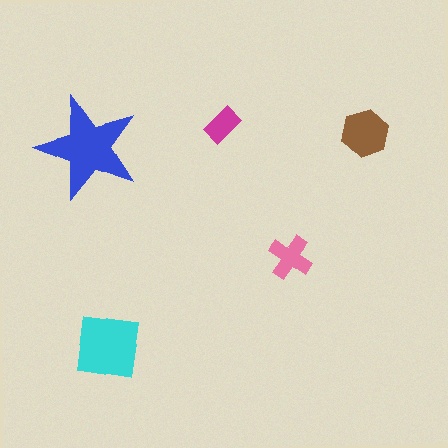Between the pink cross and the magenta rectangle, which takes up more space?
The pink cross.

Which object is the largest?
The blue star.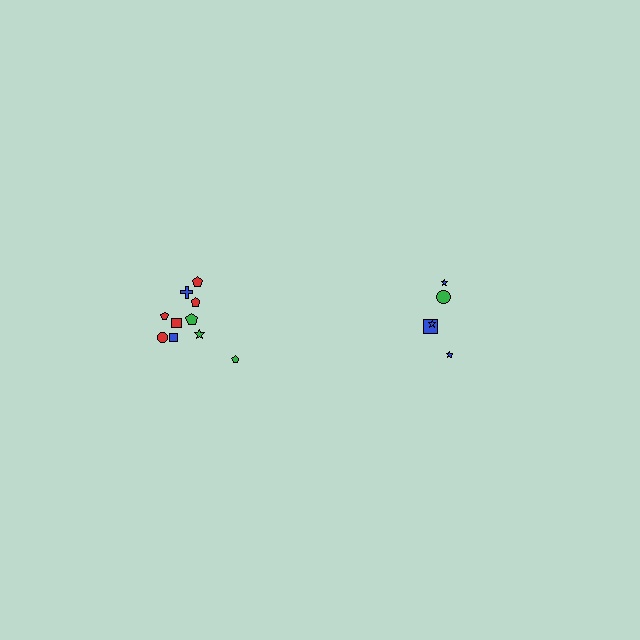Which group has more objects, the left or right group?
The left group.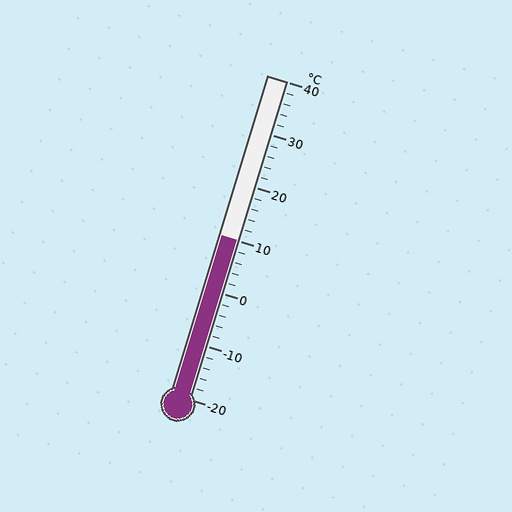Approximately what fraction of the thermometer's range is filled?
The thermometer is filled to approximately 50% of its range.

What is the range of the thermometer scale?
The thermometer scale ranges from -20°C to 40°C.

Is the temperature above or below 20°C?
The temperature is below 20°C.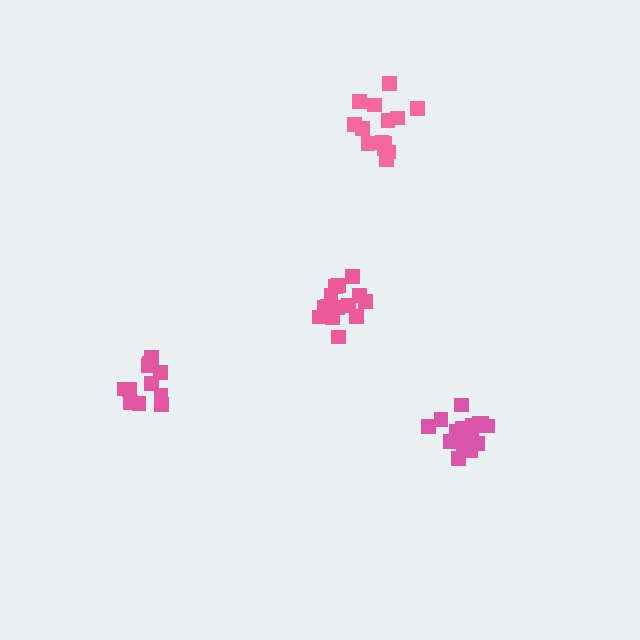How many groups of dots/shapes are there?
There are 4 groups.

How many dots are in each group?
Group 1: 16 dots, Group 2: 15 dots, Group 3: 15 dots, Group 4: 11 dots (57 total).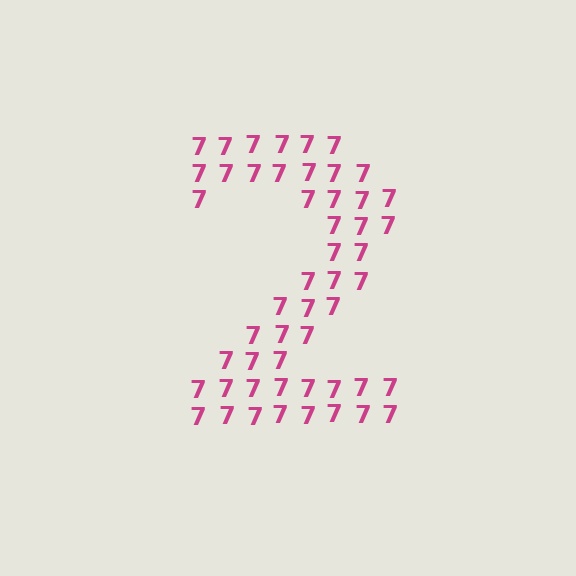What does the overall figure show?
The overall figure shows the digit 2.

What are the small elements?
The small elements are digit 7's.